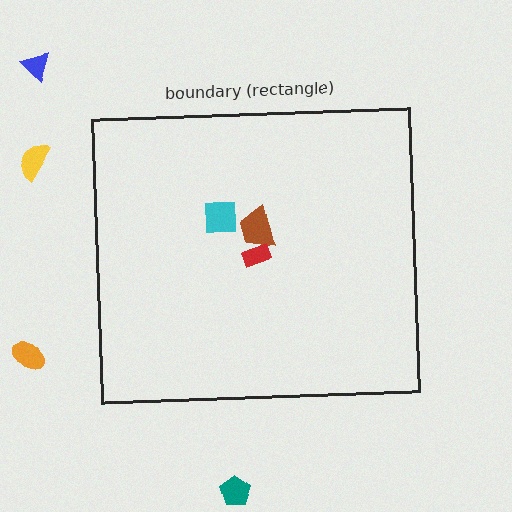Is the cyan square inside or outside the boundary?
Inside.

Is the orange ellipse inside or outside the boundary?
Outside.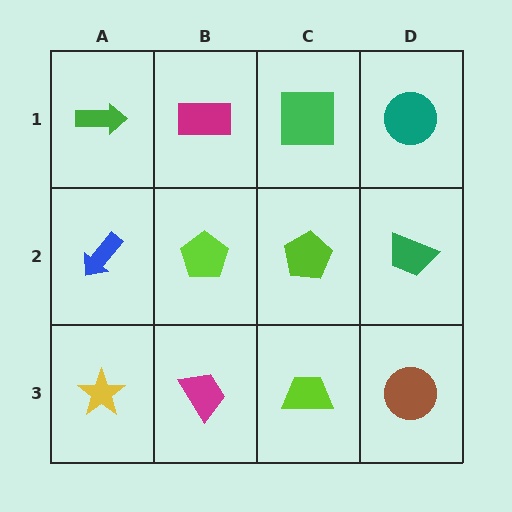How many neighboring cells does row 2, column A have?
3.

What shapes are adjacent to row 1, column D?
A green trapezoid (row 2, column D), a green square (row 1, column C).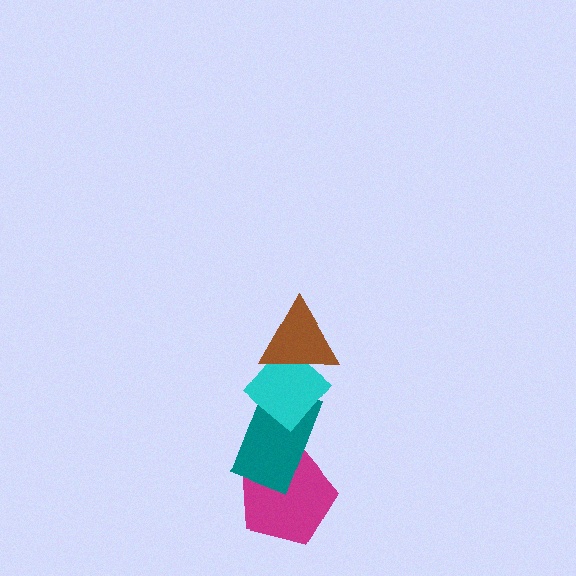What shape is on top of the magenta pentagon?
The teal rectangle is on top of the magenta pentagon.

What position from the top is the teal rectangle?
The teal rectangle is 3rd from the top.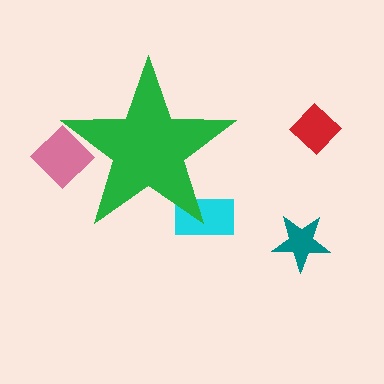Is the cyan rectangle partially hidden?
Yes, the cyan rectangle is partially hidden behind the green star.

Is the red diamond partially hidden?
No, the red diamond is fully visible.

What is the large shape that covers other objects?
A green star.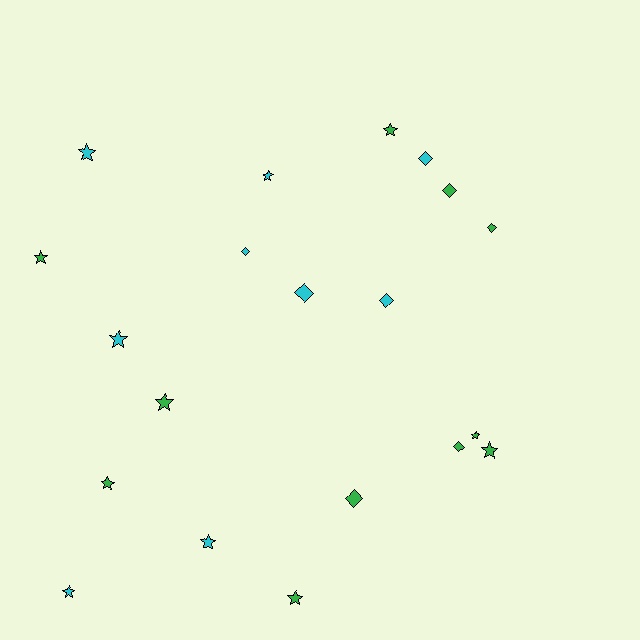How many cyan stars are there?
There are 5 cyan stars.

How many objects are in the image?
There are 20 objects.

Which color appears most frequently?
Green, with 11 objects.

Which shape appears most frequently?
Star, with 12 objects.